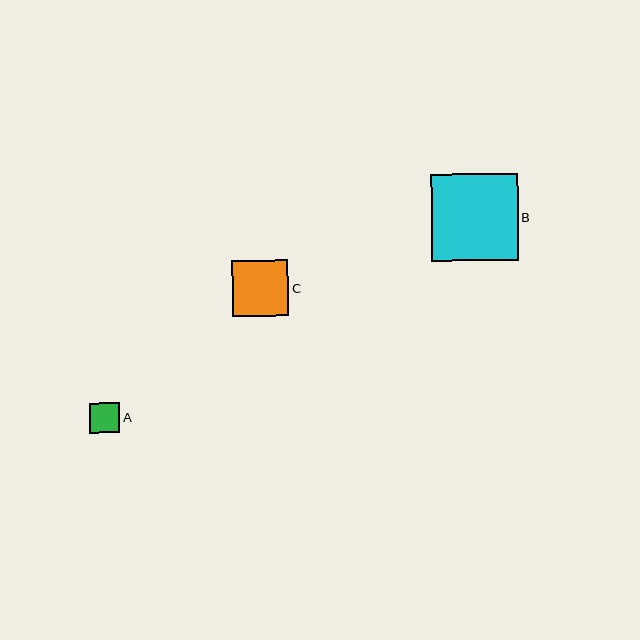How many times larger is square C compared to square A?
Square C is approximately 1.9 times the size of square A.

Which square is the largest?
Square B is the largest with a size of approximately 87 pixels.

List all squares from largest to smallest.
From largest to smallest: B, C, A.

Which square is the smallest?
Square A is the smallest with a size of approximately 30 pixels.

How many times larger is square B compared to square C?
Square B is approximately 1.5 times the size of square C.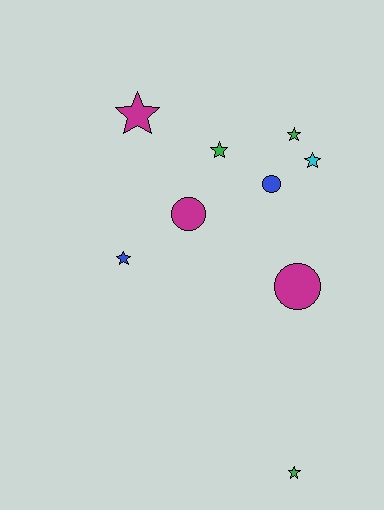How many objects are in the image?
There are 9 objects.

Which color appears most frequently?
Green, with 3 objects.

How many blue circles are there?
There is 1 blue circle.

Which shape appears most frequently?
Star, with 6 objects.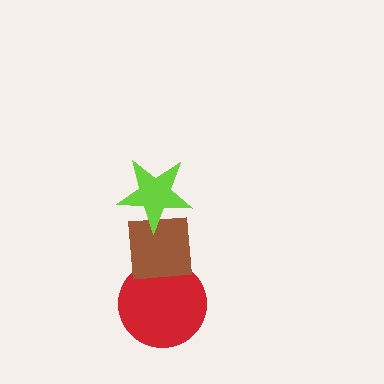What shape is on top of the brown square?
The lime star is on top of the brown square.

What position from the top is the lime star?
The lime star is 1st from the top.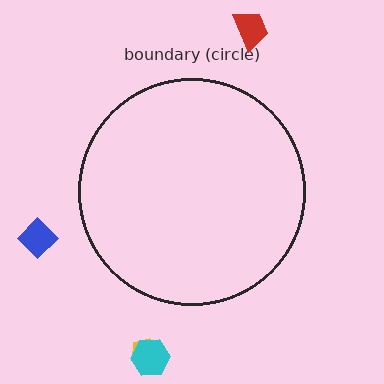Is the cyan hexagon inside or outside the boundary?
Outside.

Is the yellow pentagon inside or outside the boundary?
Outside.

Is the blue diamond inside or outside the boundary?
Outside.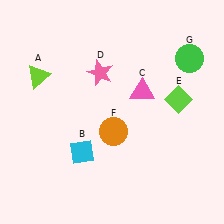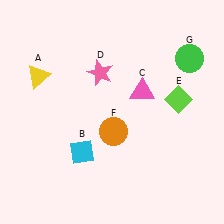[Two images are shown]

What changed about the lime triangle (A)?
In Image 1, A is lime. In Image 2, it changed to yellow.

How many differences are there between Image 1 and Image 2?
There is 1 difference between the two images.